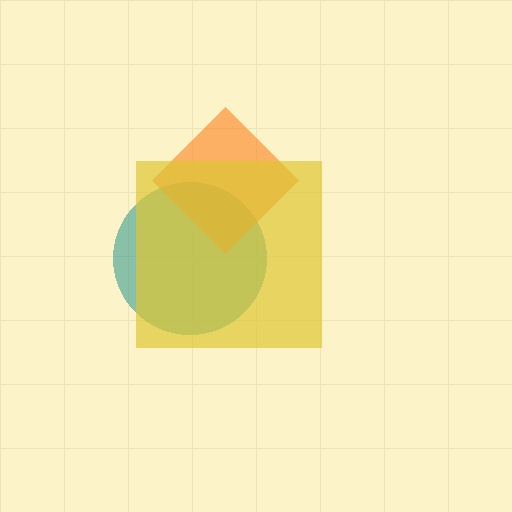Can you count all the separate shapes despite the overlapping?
Yes, there are 3 separate shapes.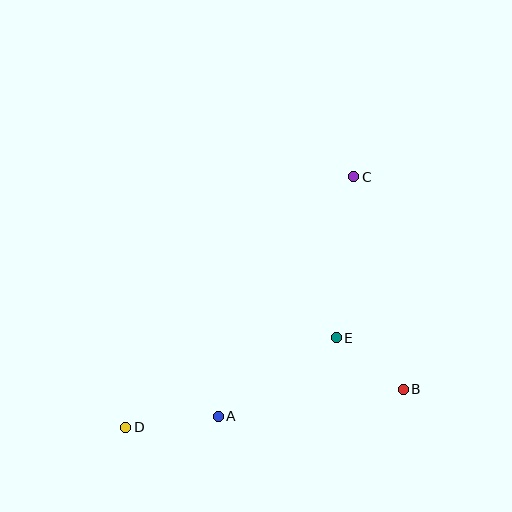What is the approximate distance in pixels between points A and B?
The distance between A and B is approximately 187 pixels.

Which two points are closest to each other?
Points B and E are closest to each other.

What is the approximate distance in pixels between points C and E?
The distance between C and E is approximately 162 pixels.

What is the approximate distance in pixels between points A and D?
The distance between A and D is approximately 93 pixels.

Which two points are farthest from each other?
Points C and D are farthest from each other.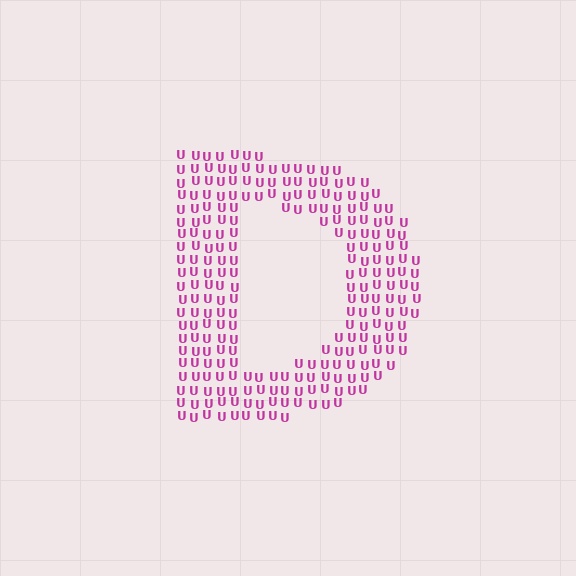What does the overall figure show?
The overall figure shows the letter D.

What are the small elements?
The small elements are letter U's.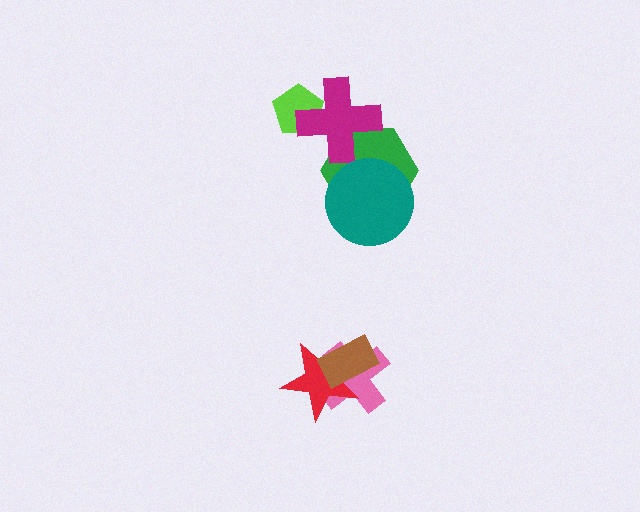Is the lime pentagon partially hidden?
Yes, it is partially covered by another shape.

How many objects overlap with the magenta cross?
2 objects overlap with the magenta cross.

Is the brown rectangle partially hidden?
No, no other shape covers it.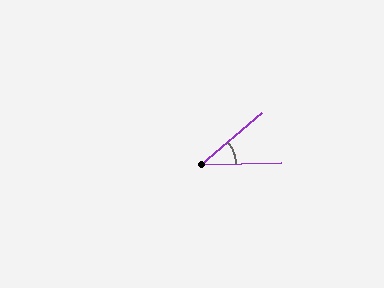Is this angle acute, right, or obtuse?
It is acute.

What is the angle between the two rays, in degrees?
Approximately 39 degrees.